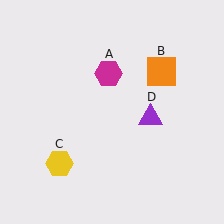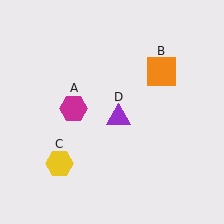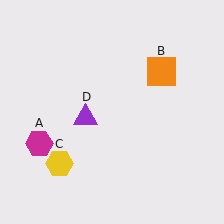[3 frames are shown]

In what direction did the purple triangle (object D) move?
The purple triangle (object D) moved left.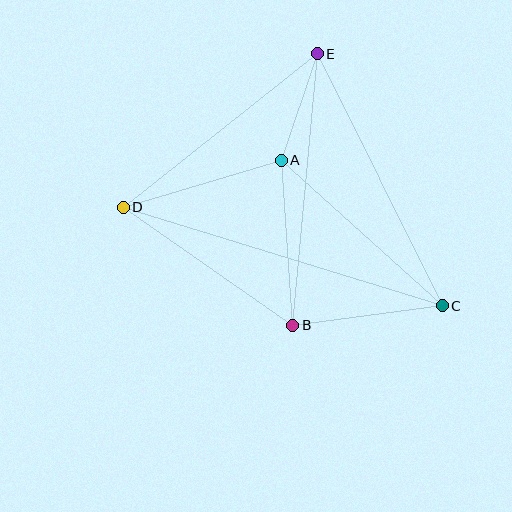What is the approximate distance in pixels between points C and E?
The distance between C and E is approximately 281 pixels.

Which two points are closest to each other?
Points A and E are closest to each other.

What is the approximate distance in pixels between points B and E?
The distance between B and E is approximately 272 pixels.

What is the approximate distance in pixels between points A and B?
The distance between A and B is approximately 165 pixels.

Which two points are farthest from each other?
Points C and D are farthest from each other.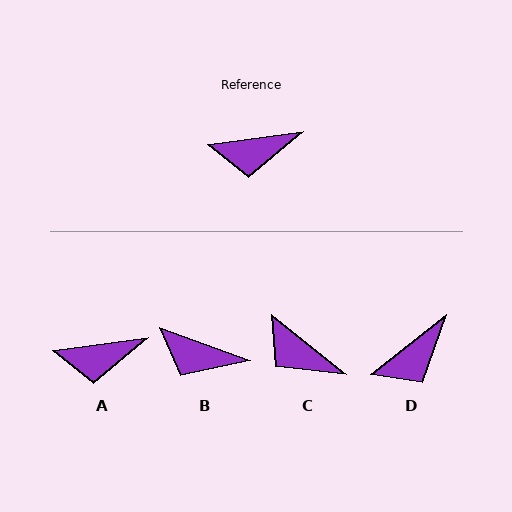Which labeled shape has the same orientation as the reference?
A.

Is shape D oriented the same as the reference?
No, it is off by about 30 degrees.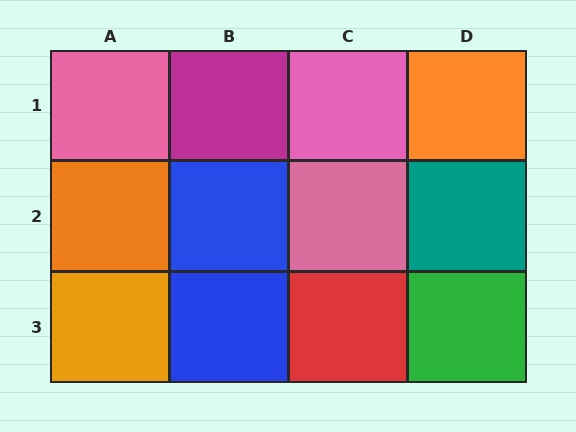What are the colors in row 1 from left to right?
Pink, magenta, pink, orange.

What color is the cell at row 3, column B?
Blue.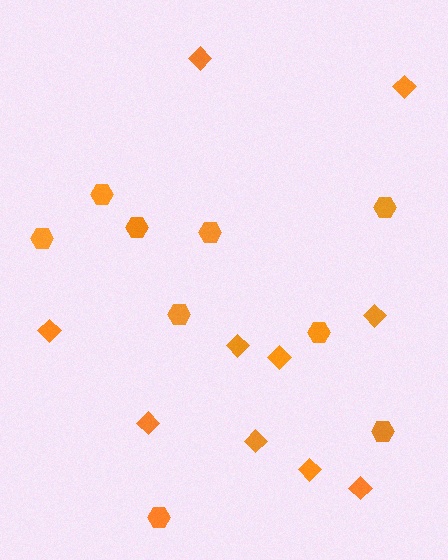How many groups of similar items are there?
There are 2 groups: one group of diamonds (10) and one group of hexagons (9).